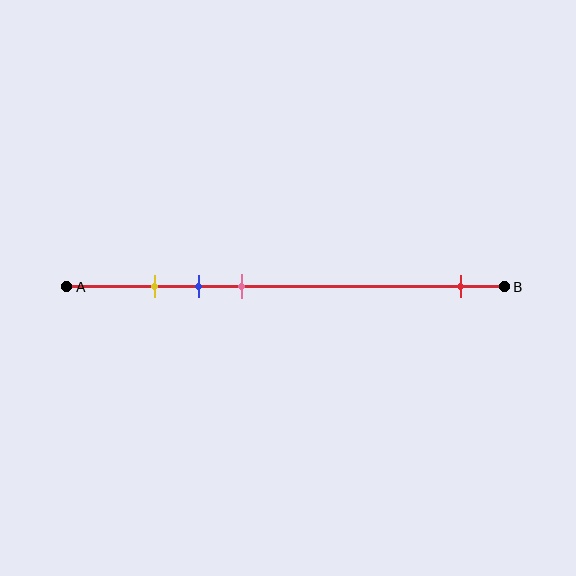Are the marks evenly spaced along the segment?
No, the marks are not evenly spaced.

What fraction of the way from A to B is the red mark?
The red mark is approximately 90% (0.9) of the way from A to B.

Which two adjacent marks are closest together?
The yellow and blue marks are the closest adjacent pair.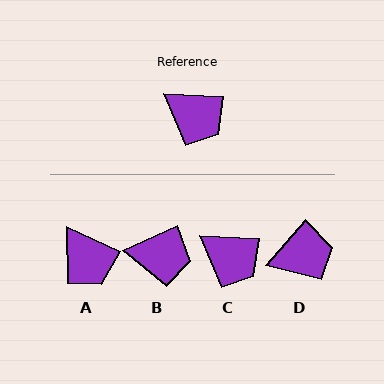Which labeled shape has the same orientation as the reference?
C.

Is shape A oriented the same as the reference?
No, it is off by about 22 degrees.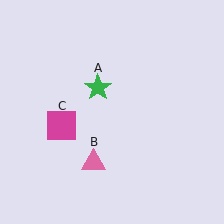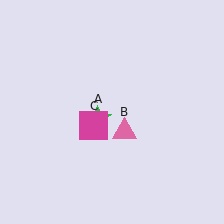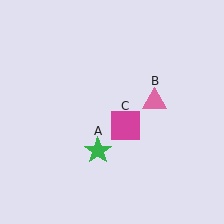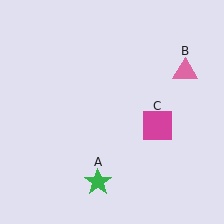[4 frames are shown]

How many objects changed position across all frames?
3 objects changed position: green star (object A), pink triangle (object B), magenta square (object C).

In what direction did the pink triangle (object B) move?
The pink triangle (object B) moved up and to the right.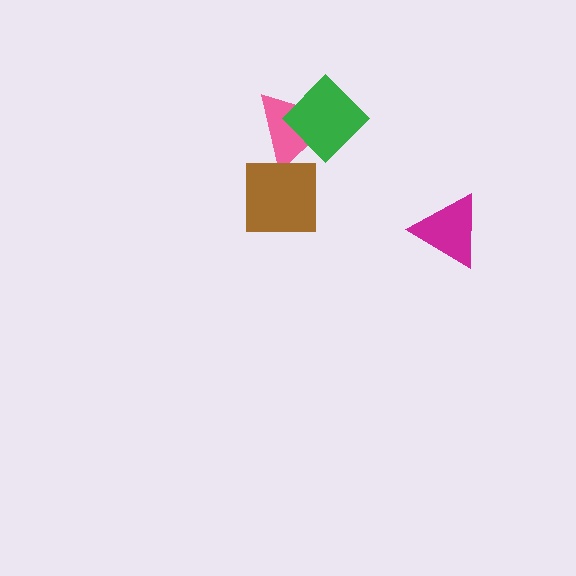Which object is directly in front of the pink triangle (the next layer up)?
The green diamond is directly in front of the pink triangle.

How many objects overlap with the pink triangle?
2 objects overlap with the pink triangle.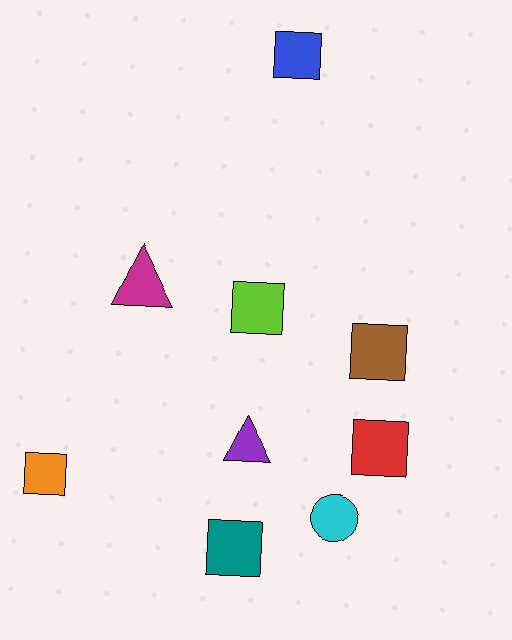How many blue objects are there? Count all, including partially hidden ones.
There is 1 blue object.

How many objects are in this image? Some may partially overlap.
There are 9 objects.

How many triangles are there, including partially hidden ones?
There are 2 triangles.